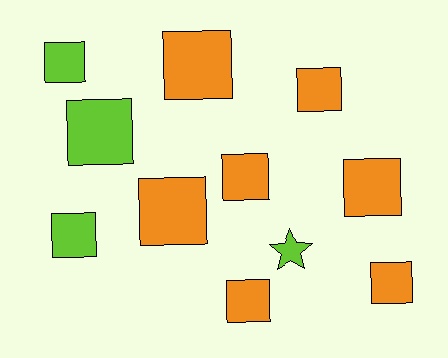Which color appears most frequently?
Orange, with 7 objects.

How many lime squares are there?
There are 3 lime squares.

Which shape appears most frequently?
Square, with 10 objects.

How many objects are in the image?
There are 11 objects.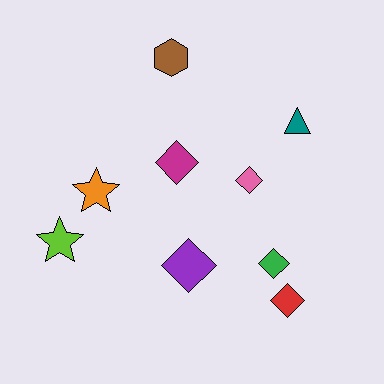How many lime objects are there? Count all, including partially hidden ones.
There is 1 lime object.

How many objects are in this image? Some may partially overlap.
There are 9 objects.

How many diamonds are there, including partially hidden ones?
There are 5 diamonds.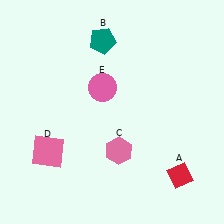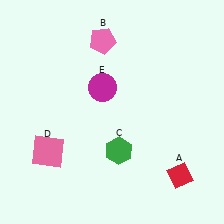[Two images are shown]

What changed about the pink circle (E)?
In Image 1, E is pink. In Image 2, it changed to magenta.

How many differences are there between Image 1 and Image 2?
There are 3 differences between the two images.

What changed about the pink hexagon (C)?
In Image 1, C is pink. In Image 2, it changed to green.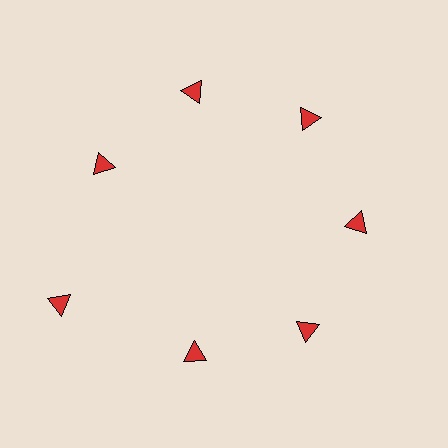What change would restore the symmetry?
The symmetry would be restored by moving it inward, back onto the ring so that all 7 triangles sit at equal angles and equal distance from the center.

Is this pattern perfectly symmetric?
No. The 7 red triangles are arranged in a ring, but one element near the 8 o'clock position is pushed outward from the center, breaking the 7-fold rotational symmetry.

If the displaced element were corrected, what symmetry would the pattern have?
It would have 7-fold rotational symmetry — the pattern would map onto itself every 51 degrees.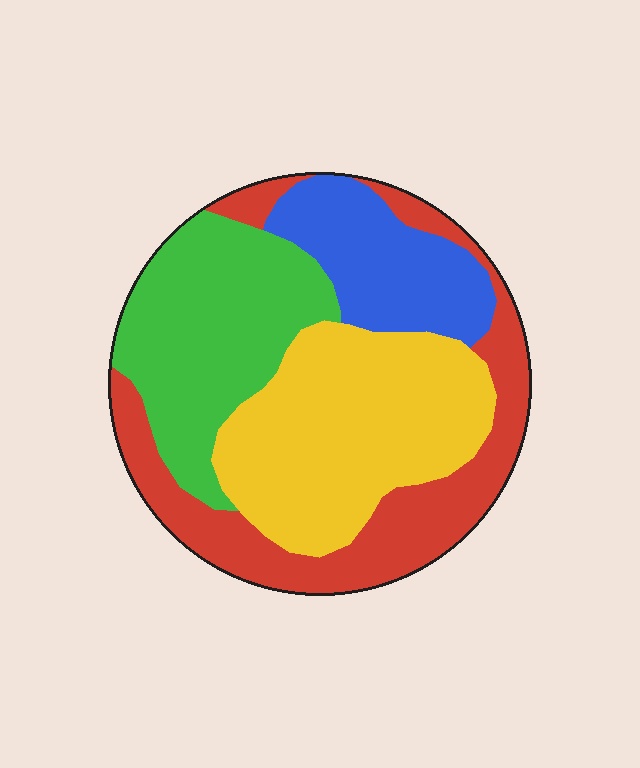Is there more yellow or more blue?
Yellow.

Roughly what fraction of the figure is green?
Green covers 26% of the figure.